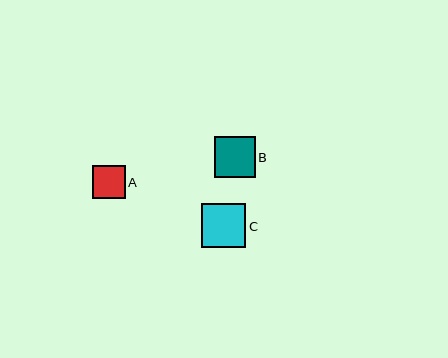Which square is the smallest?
Square A is the smallest with a size of approximately 33 pixels.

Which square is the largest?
Square C is the largest with a size of approximately 45 pixels.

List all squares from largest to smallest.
From largest to smallest: C, B, A.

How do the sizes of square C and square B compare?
Square C and square B are approximately the same size.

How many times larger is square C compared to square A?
Square C is approximately 1.4 times the size of square A.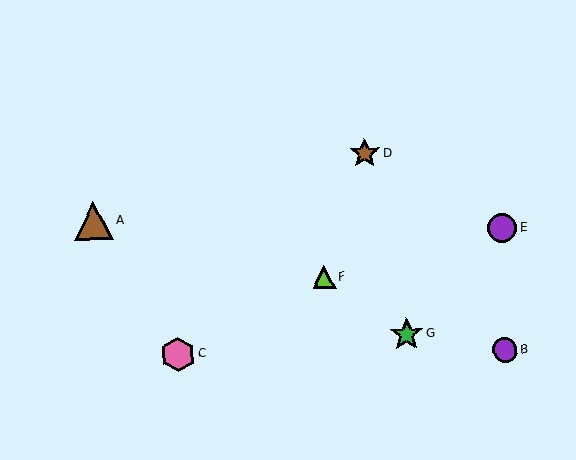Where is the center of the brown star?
The center of the brown star is at (365, 153).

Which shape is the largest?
The brown triangle (labeled A) is the largest.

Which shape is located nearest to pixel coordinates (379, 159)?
The brown star (labeled D) at (365, 153) is nearest to that location.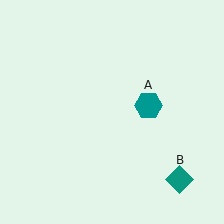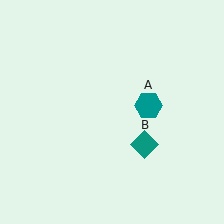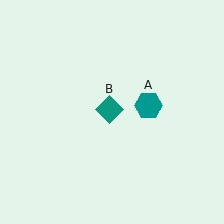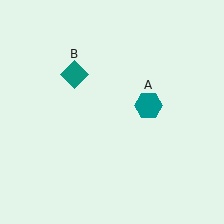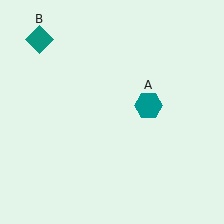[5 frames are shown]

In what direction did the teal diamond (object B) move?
The teal diamond (object B) moved up and to the left.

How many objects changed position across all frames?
1 object changed position: teal diamond (object B).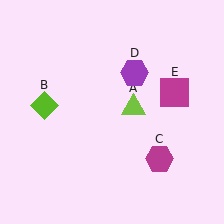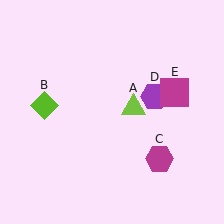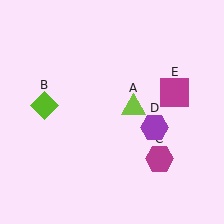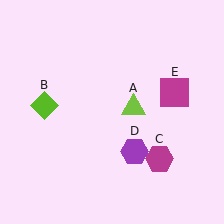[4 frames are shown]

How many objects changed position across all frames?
1 object changed position: purple hexagon (object D).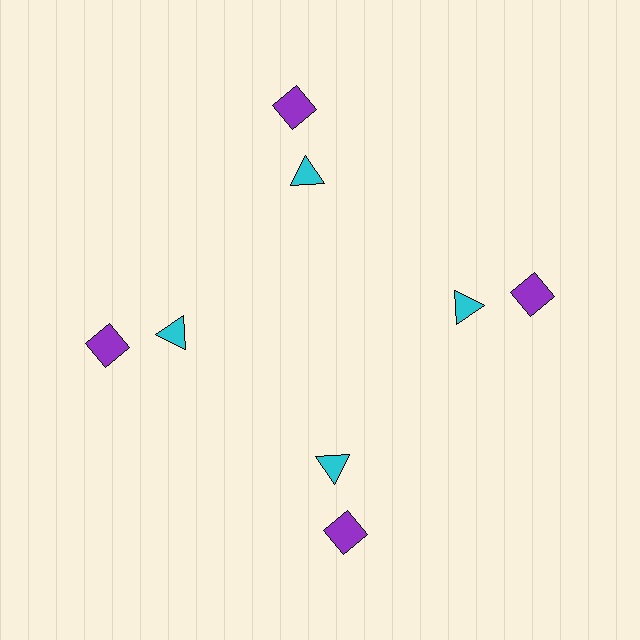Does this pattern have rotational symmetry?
Yes, this pattern has 4-fold rotational symmetry. It looks the same after rotating 90 degrees around the center.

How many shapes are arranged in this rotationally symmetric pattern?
There are 8 shapes, arranged in 4 groups of 2.